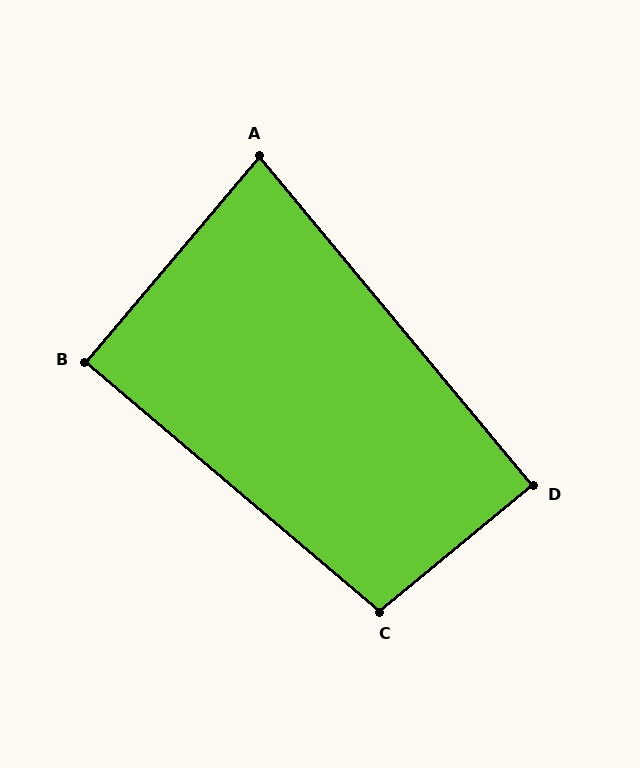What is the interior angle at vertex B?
Approximately 90 degrees (approximately right).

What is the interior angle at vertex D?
Approximately 90 degrees (approximately right).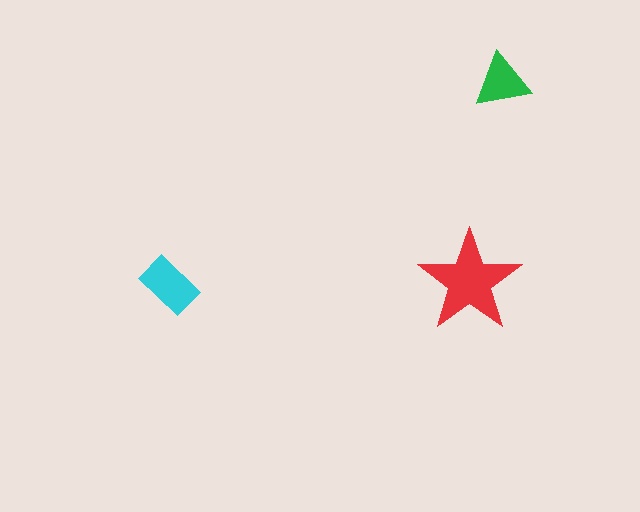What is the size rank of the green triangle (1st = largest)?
3rd.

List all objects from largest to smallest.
The red star, the cyan rectangle, the green triangle.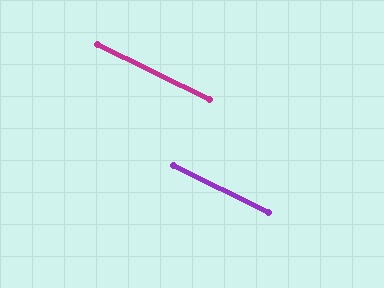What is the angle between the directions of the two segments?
Approximately 0 degrees.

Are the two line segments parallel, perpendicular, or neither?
Parallel — their directions differ by only 0.2°.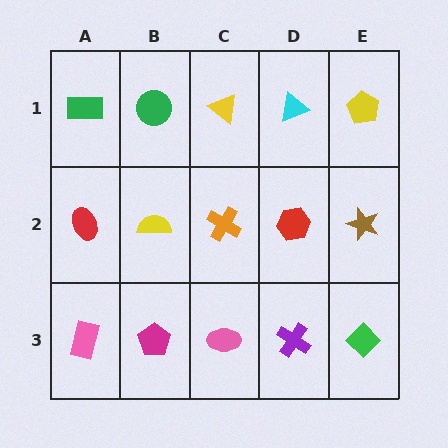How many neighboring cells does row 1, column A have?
2.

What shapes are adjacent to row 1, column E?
A brown star (row 2, column E), a cyan triangle (row 1, column D).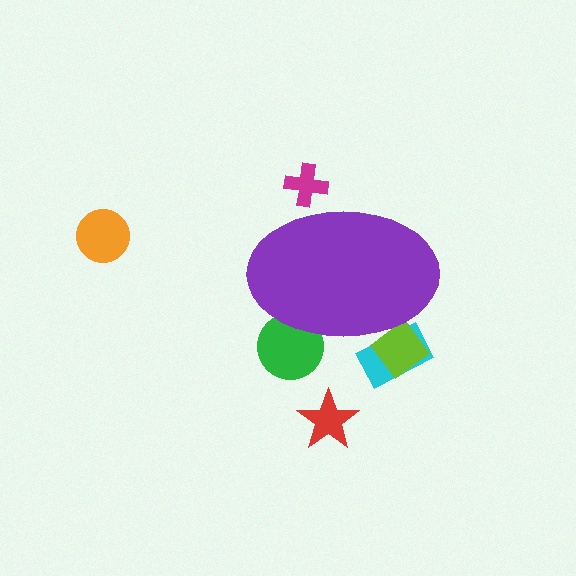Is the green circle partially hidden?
Yes, the green circle is partially hidden behind the purple ellipse.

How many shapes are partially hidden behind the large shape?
4 shapes are partially hidden.